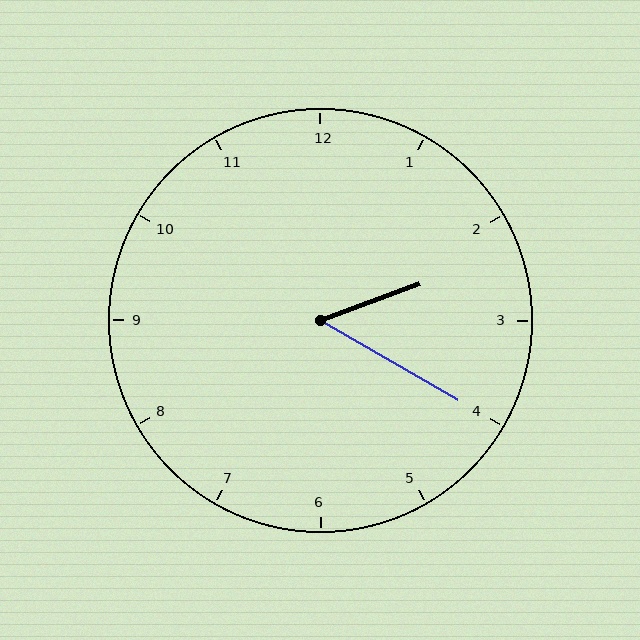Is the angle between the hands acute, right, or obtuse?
It is acute.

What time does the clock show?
2:20.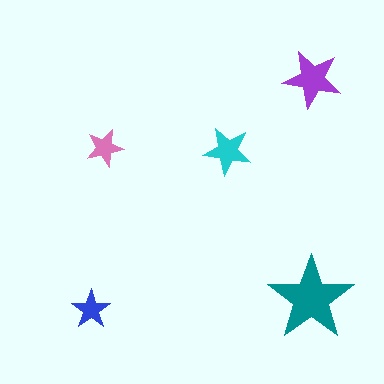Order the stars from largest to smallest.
the teal one, the purple one, the cyan one, the blue one, the pink one.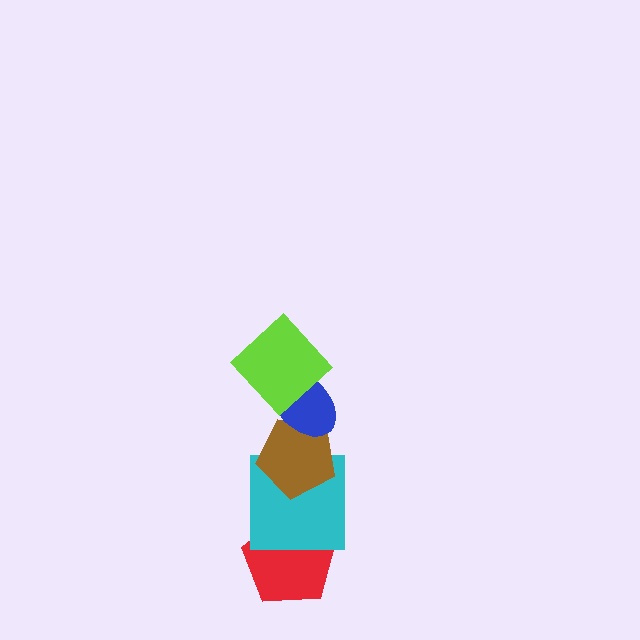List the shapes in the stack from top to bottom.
From top to bottom: the lime diamond, the blue ellipse, the brown pentagon, the cyan square, the red pentagon.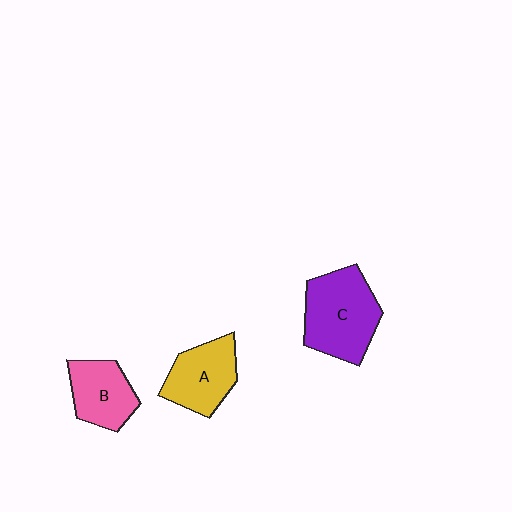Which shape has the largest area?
Shape C (purple).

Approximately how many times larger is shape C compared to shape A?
Approximately 1.3 times.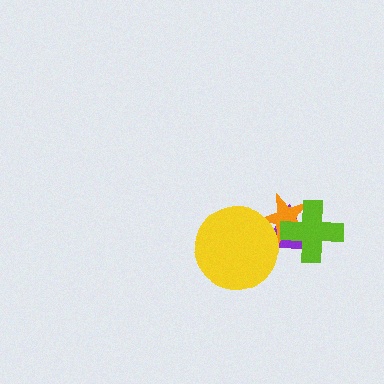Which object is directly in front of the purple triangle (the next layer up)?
The orange star is directly in front of the purple triangle.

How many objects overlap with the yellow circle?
2 objects overlap with the yellow circle.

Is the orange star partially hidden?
Yes, it is partially covered by another shape.